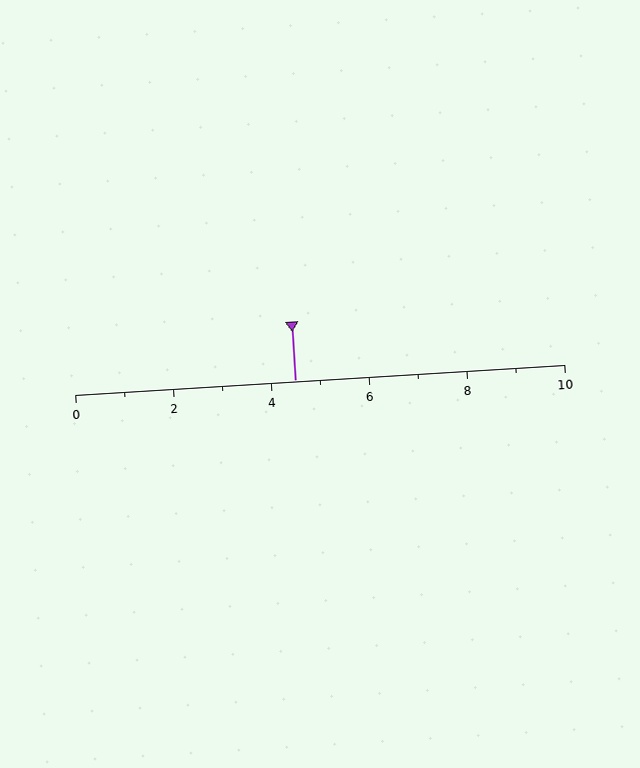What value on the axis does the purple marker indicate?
The marker indicates approximately 4.5.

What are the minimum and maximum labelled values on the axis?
The axis runs from 0 to 10.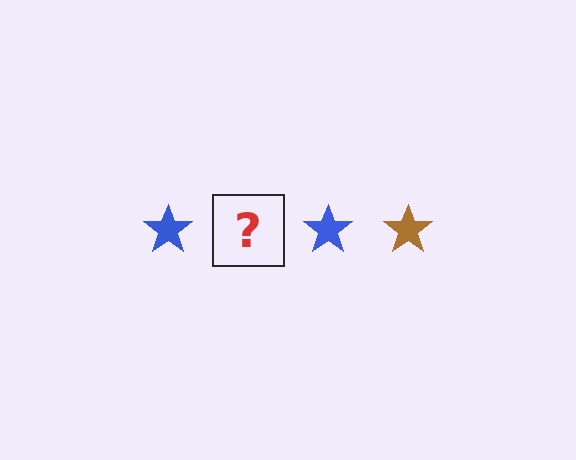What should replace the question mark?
The question mark should be replaced with a brown star.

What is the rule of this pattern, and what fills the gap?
The rule is that the pattern cycles through blue, brown stars. The gap should be filled with a brown star.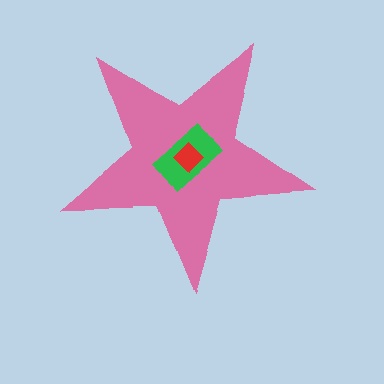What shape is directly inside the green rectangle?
The red diamond.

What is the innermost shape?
The red diamond.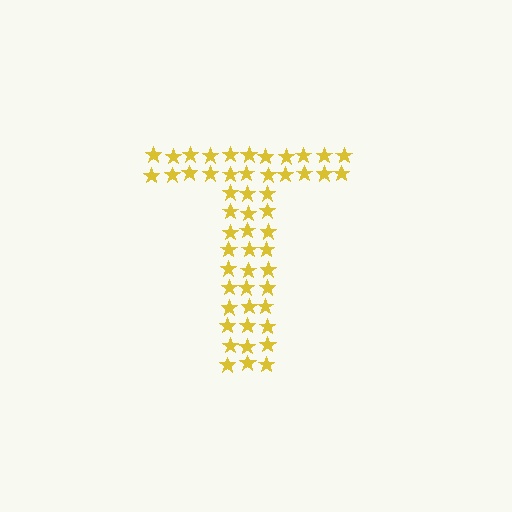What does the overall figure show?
The overall figure shows the letter T.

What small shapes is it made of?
It is made of small stars.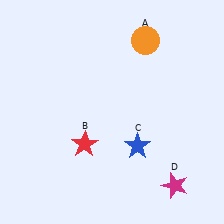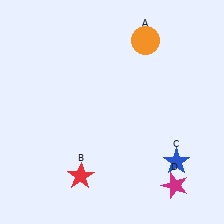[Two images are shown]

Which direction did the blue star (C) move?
The blue star (C) moved right.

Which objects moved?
The objects that moved are: the red star (B), the blue star (C).